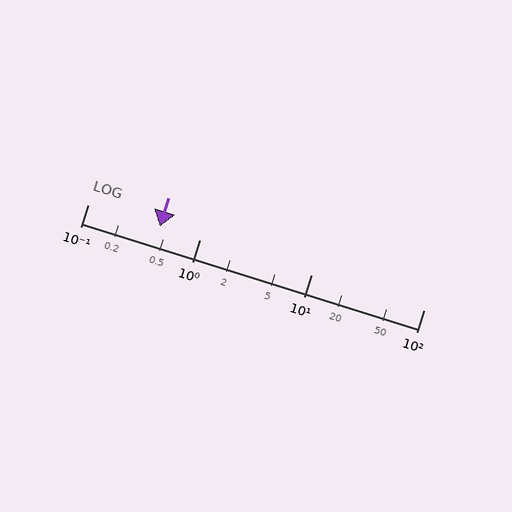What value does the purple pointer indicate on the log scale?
The pointer indicates approximately 0.44.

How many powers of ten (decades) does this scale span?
The scale spans 3 decades, from 0.1 to 100.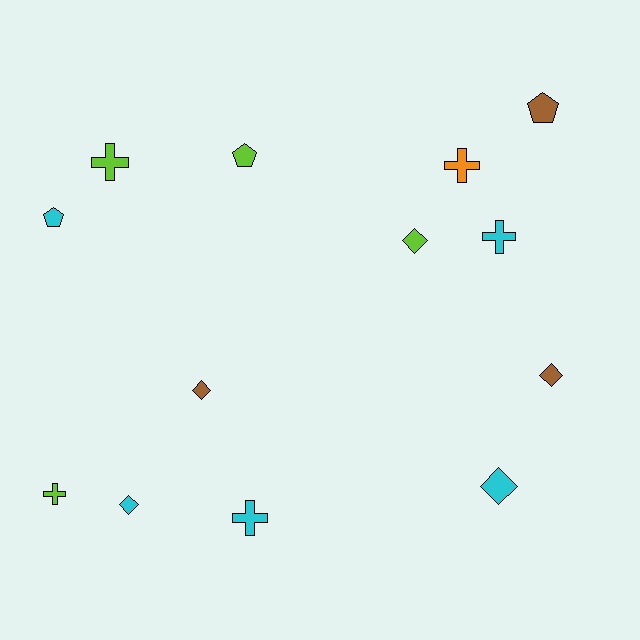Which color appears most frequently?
Cyan, with 5 objects.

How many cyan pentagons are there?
There is 1 cyan pentagon.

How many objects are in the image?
There are 13 objects.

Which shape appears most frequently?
Diamond, with 5 objects.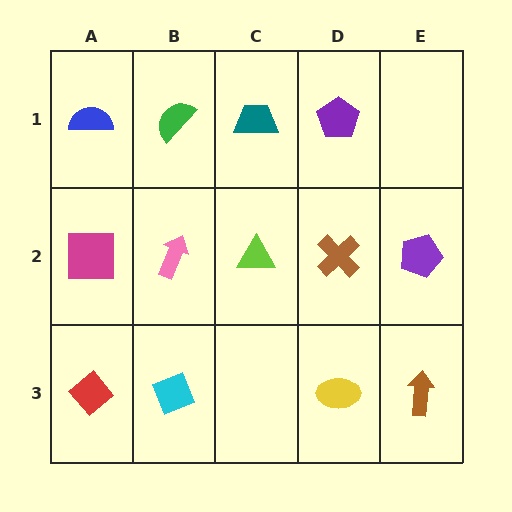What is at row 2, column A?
A magenta square.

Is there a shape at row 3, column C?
No, that cell is empty.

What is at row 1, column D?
A purple pentagon.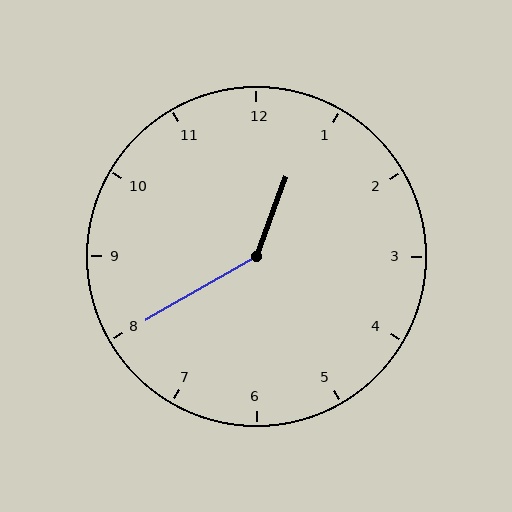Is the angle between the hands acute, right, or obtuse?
It is obtuse.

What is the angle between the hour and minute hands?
Approximately 140 degrees.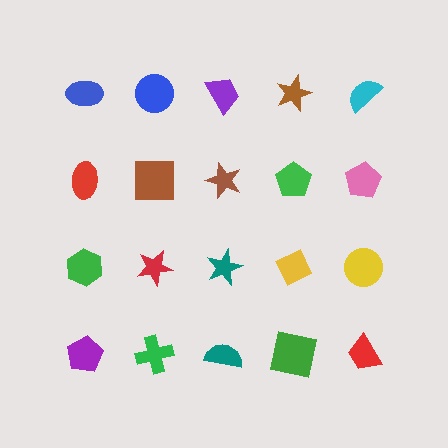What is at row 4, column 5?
A red trapezoid.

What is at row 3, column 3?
A teal star.